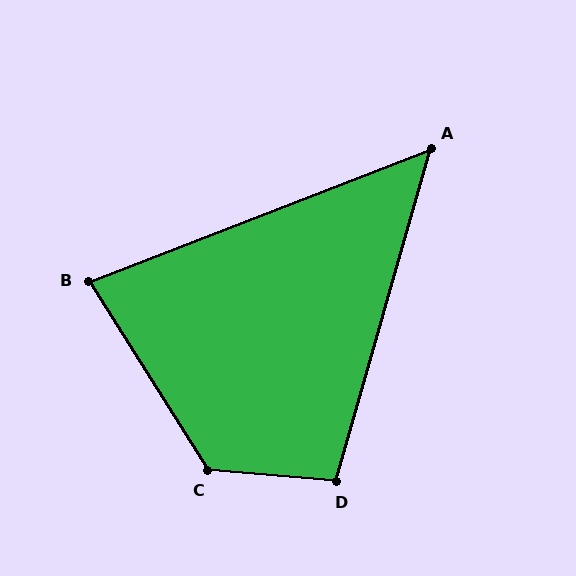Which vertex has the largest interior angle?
C, at approximately 127 degrees.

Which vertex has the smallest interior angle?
A, at approximately 53 degrees.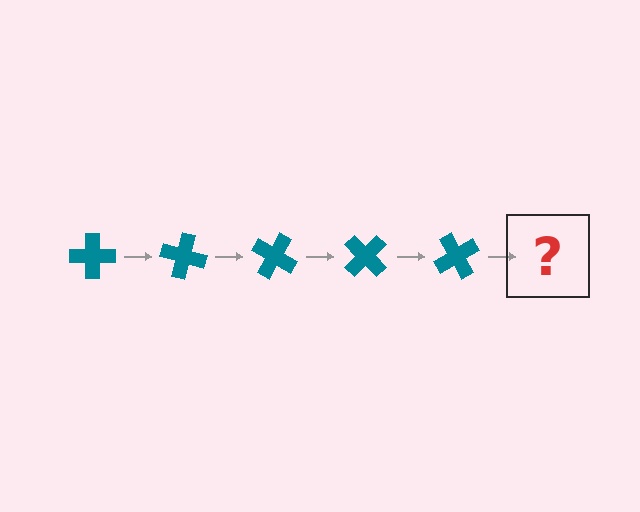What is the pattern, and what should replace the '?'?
The pattern is that the cross rotates 15 degrees each step. The '?' should be a teal cross rotated 75 degrees.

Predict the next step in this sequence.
The next step is a teal cross rotated 75 degrees.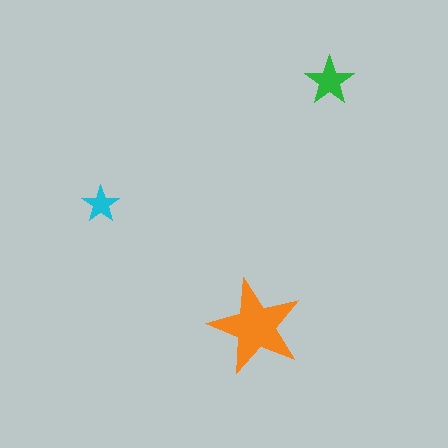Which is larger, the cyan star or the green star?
The green one.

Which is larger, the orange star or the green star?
The orange one.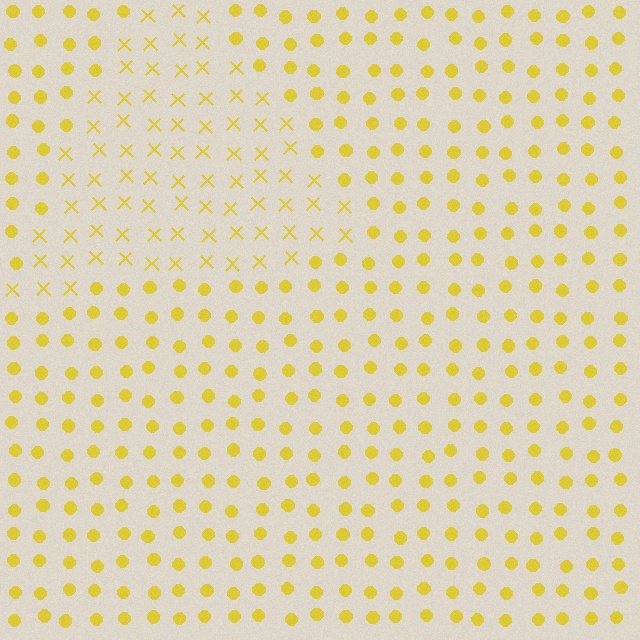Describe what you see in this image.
The image is filled with small yellow elements arranged in a uniform grid. A triangle-shaped region contains X marks, while the surrounding area contains circles. The boundary is defined purely by the change in element shape.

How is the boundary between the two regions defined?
The boundary is defined by a change in element shape: X marks inside vs. circles outside. All elements share the same color and spacing.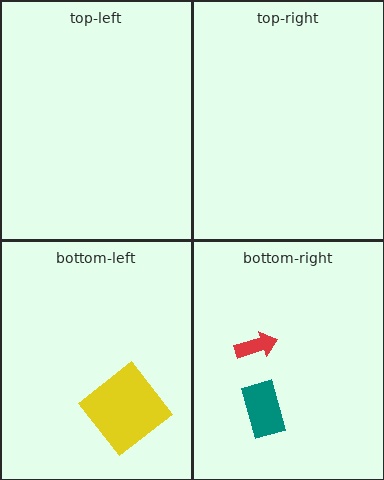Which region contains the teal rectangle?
The bottom-right region.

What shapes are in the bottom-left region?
The yellow diamond.